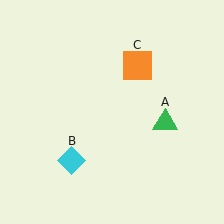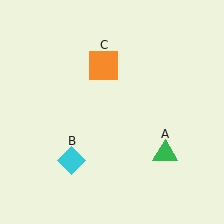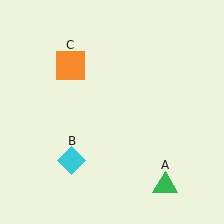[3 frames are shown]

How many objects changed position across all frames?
2 objects changed position: green triangle (object A), orange square (object C).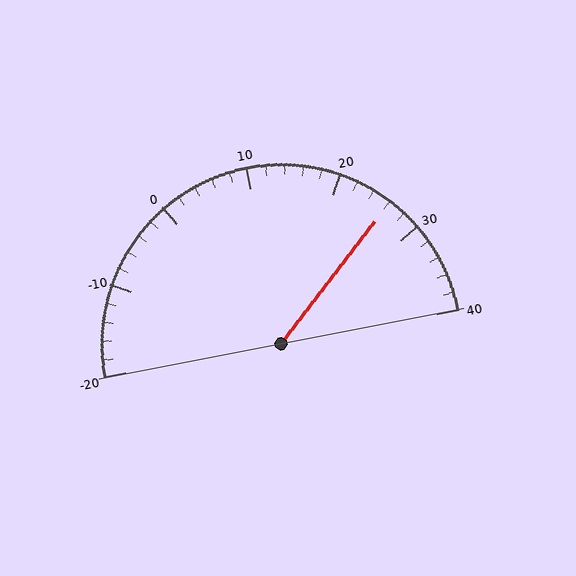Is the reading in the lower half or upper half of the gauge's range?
The reading is in the upper half of the range (-20 to 40).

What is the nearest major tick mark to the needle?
The nearest major tick mark is 30.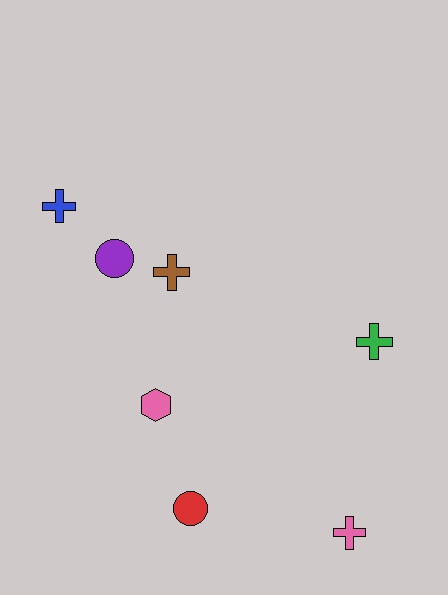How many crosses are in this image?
There are 4 crosses.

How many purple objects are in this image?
There is 1 purple object.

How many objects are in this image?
There are 7 objects.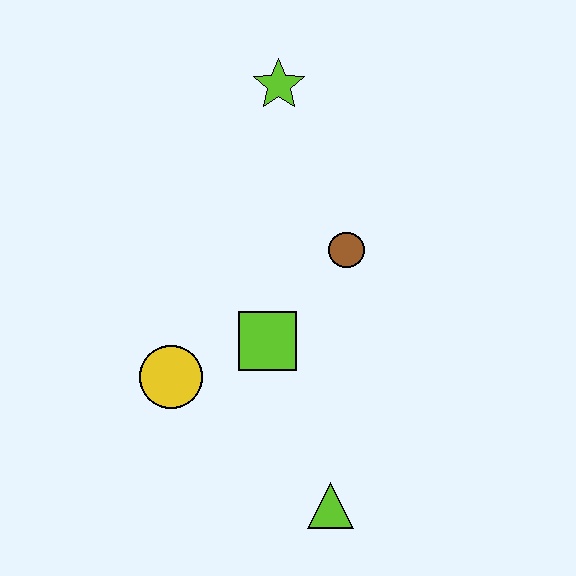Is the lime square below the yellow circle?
No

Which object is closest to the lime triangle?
The lime square is closest to the lime triangle.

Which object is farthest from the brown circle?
The lime triangle is farthest from the brown circle.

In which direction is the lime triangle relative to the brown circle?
The lime triangle is below the brown circle.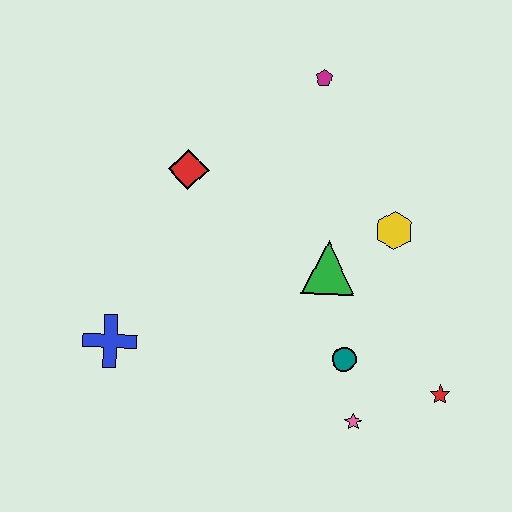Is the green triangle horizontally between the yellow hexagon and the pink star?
No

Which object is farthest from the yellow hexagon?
The blue cross is farthest from the yellow hexagon.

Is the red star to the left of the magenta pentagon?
No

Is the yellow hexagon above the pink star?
Yes